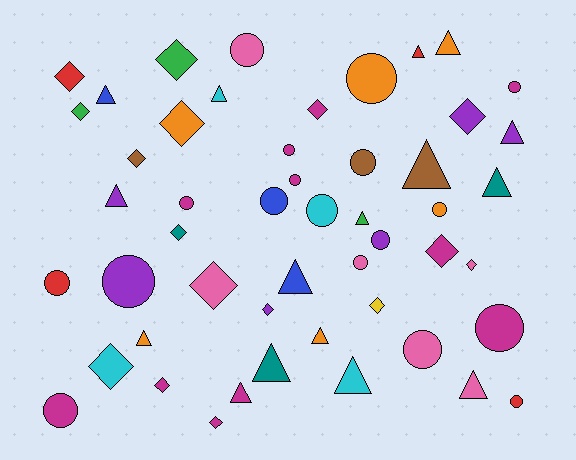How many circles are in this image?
There are 18 circles.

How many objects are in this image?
There are 50 objects.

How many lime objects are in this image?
There are no lime objects.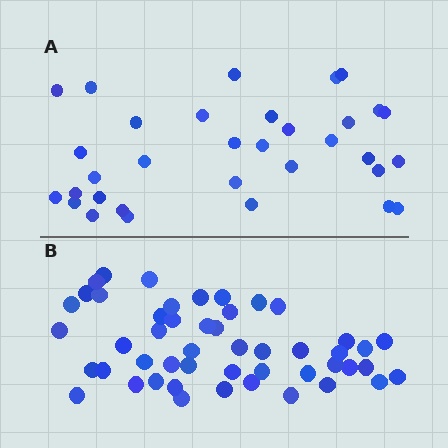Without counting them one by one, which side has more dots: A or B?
Region B (the bottom region) has more dots.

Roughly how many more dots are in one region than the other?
Region B has approximately 15 more dots than region A.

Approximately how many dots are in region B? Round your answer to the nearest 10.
About 50 dots. (The exact count is 49, which rounds to 50.)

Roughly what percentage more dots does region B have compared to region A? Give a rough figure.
About 50% more.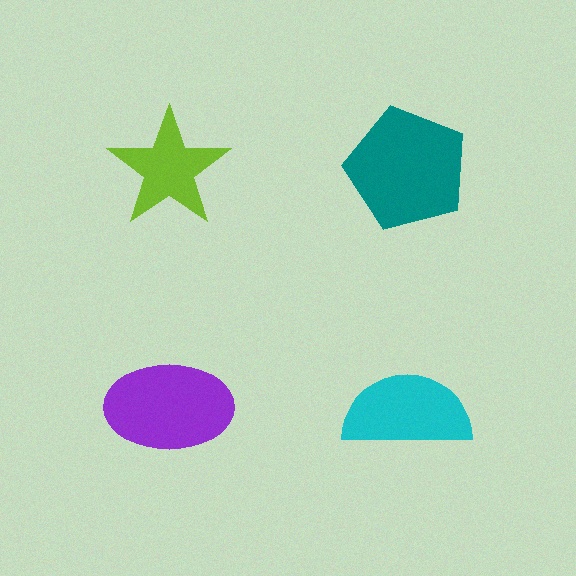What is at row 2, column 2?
A cyan semicircle.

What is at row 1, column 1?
A lime star.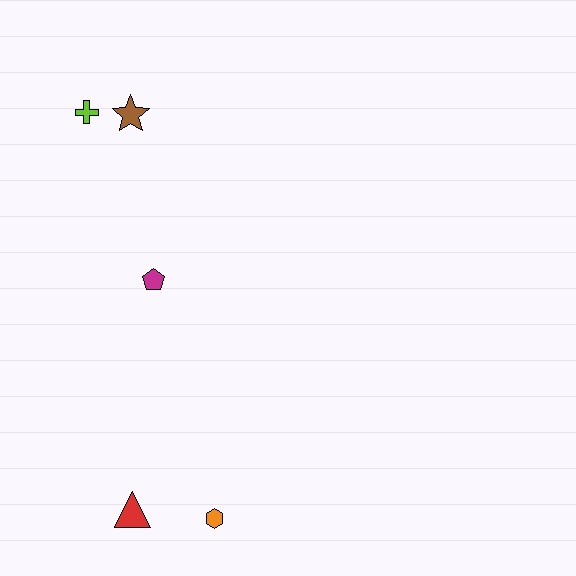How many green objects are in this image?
There are no green objects.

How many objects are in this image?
There are 5 objects.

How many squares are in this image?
There are no squares.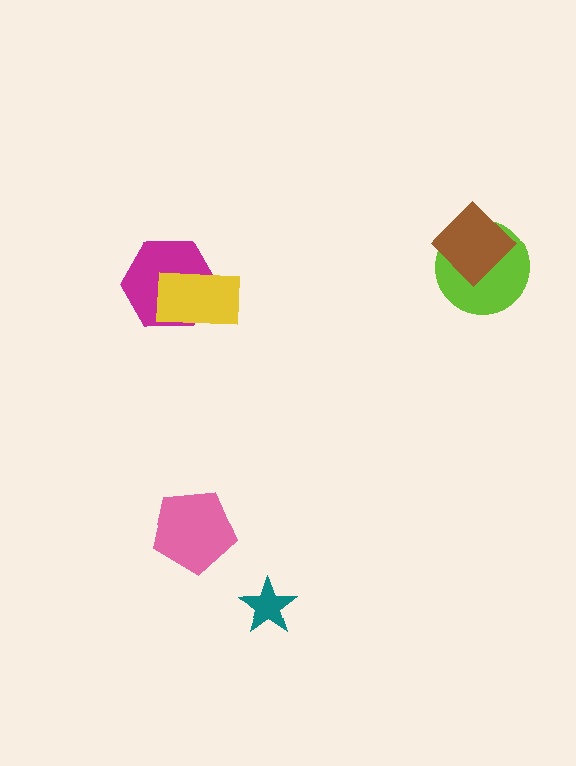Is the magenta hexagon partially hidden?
Yes, it is partially covered by another shape.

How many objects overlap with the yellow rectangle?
1 object overlaps with the yellow rectangle.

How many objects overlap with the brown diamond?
1 object overlaps with the brown diamond.